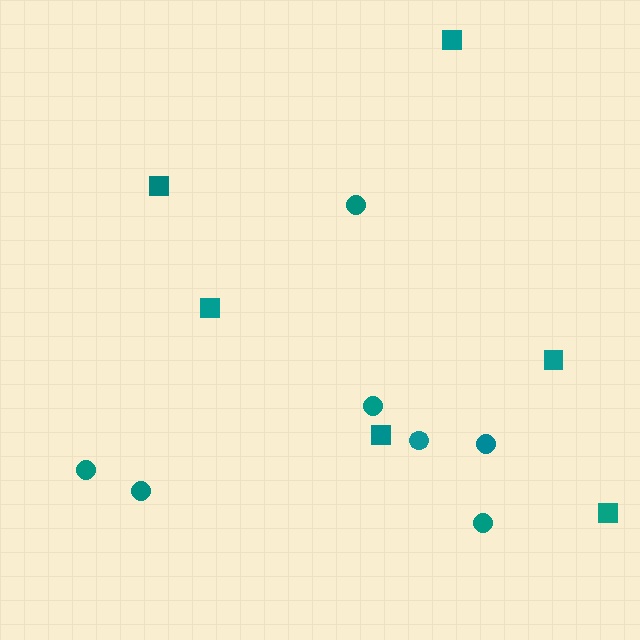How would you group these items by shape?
There are 2 groups: one group of circles (7) and one group of squares (6).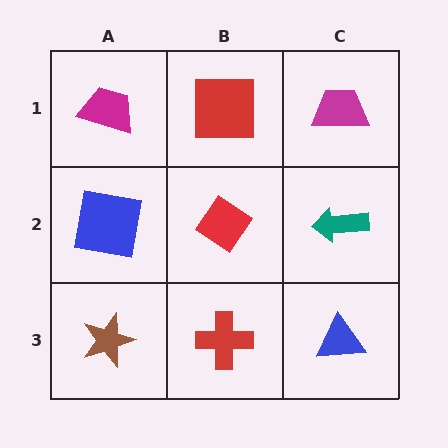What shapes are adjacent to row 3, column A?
A blue square (row 2, column A), a red cross (row 3, column B).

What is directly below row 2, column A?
A brown star.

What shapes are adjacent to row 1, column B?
A red diamond (row 2, column B), a magenta trapezoid (row 1, column A), a magenta trapezoid (row 1, column C).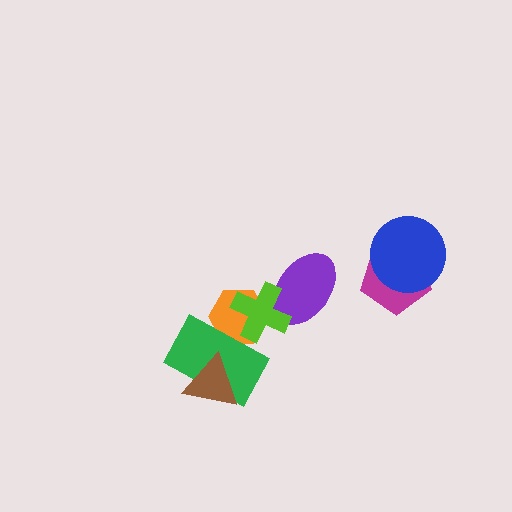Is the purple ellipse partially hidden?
Yes, it is partially covered by another shape.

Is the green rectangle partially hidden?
Yes, it is partially covered by another shape.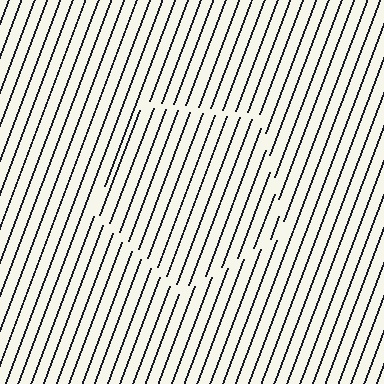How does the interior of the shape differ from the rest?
The interior of the shape contains the same grating, shifted by half a period — the contour is defined by the phase discontinuity where line-ends from the inner and outer gratings abut.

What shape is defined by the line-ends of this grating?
An illusory pentagon. The interior of the shape contains the same grating, shifted by half a period — the contour is defined by the phase discontinuity where line-ends from the inner and outer gratings abut.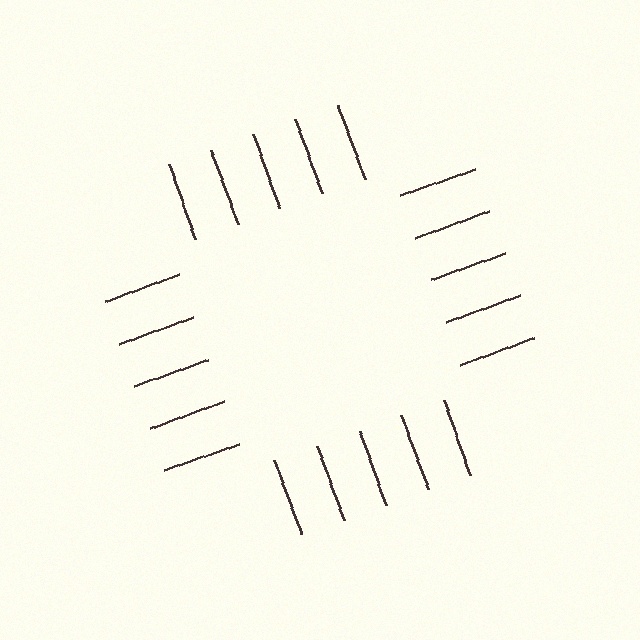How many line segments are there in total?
20 — 5 along each of the 4 edges.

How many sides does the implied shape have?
4 sides — the line-ends trace a square.